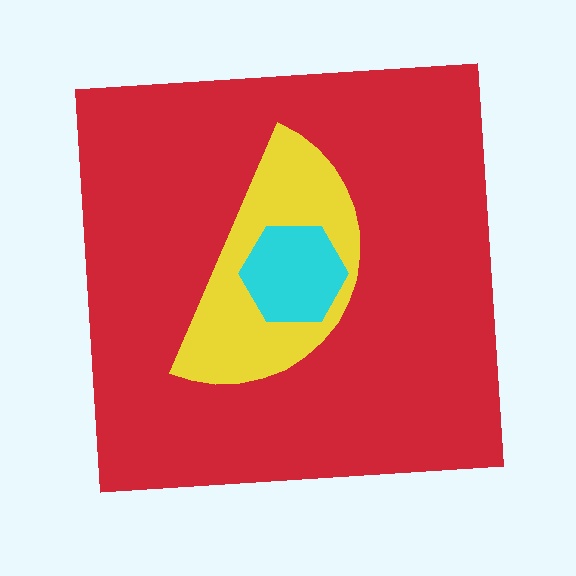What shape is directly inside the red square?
The yellow semicircle.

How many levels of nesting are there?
3.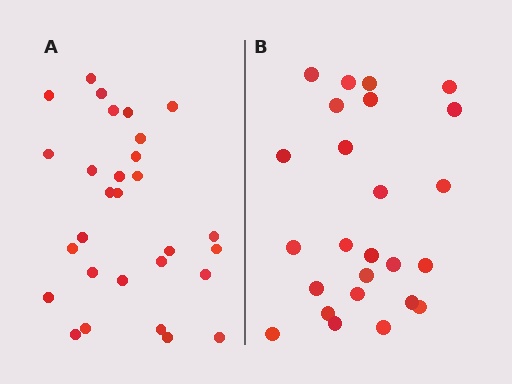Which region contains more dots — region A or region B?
Region A (the left region) has more dots.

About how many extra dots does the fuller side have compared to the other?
Region A has about 4 more dots than region B.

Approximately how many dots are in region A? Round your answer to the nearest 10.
About 30 dots. (The exact count is 29, which rounds to 30.)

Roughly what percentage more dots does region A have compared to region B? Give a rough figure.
About 15% more.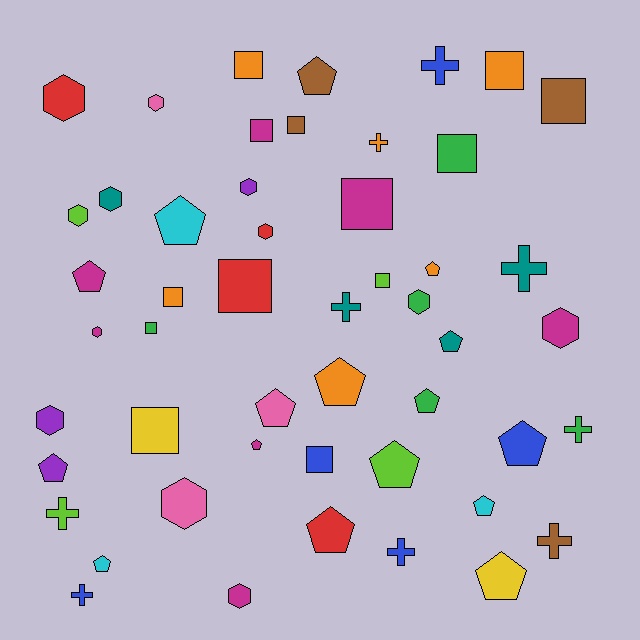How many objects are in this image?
There are 50 objects.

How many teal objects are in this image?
There are 4 teal objects.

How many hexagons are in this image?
There are 12 hexagons.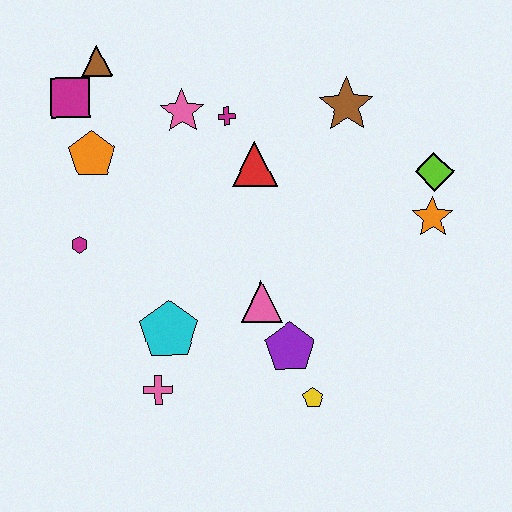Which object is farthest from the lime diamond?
The magenta square is farthest from the lime diamond.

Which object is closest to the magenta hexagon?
The orange pentagon is closest to the magenta hexagon.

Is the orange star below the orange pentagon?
Yes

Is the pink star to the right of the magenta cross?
No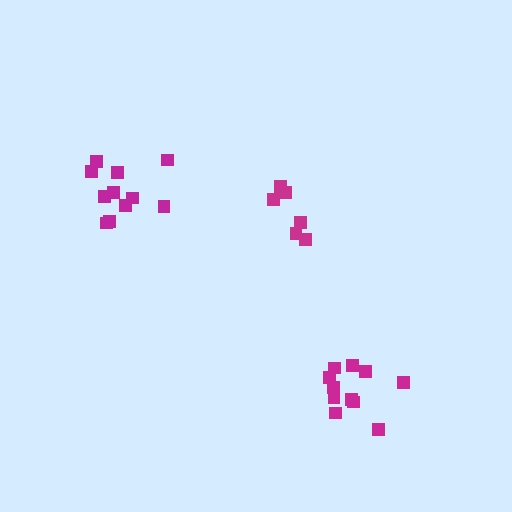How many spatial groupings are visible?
There are 3 spatial groupings.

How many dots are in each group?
Group 1: 11 dots, Group 2: 6 dots, Group 3: 11 dots (28 total).